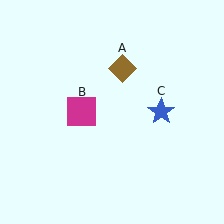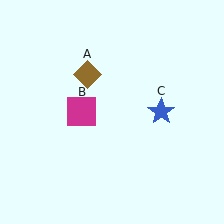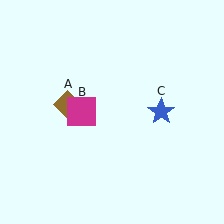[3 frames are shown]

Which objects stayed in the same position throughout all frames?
Magenta square (object B) and blue star (object C) remained stationary.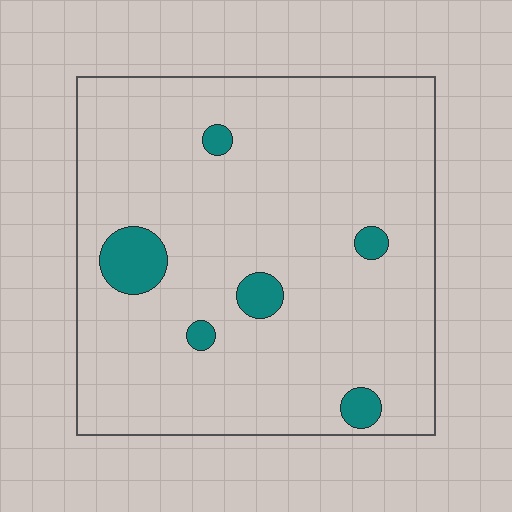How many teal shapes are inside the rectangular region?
6.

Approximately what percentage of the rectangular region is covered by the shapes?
Approximately 5%.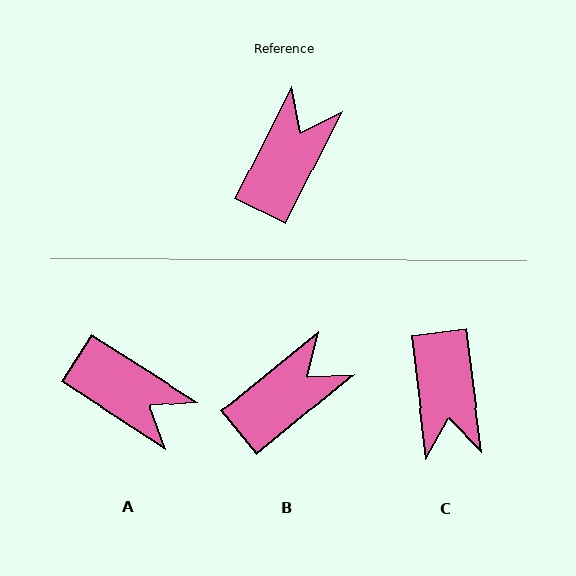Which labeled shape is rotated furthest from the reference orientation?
C, about 147 degrees away.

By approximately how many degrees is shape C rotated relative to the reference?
Approximately 147 degrees clockwise.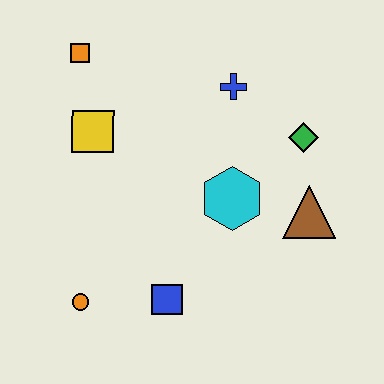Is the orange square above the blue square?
Yes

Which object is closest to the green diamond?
The brown triangle is closest to the green diamond.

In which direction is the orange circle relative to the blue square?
The orange circle is to the left of the blue square.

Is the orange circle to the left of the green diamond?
Yes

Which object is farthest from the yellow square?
The brown triangle is farthest from the yellow square.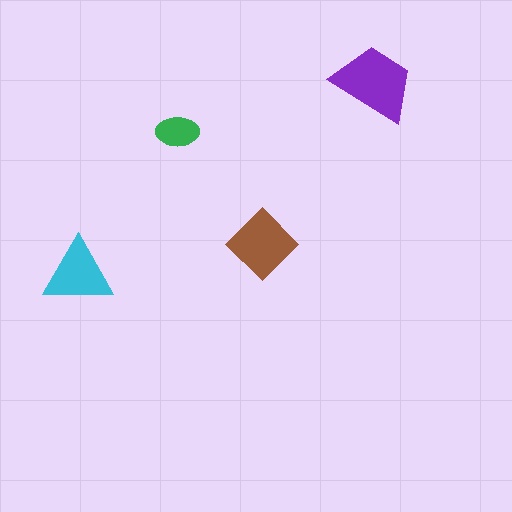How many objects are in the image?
There are 4 objects in the image.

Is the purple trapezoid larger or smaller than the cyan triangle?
Larger.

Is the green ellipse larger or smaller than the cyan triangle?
Smaller.